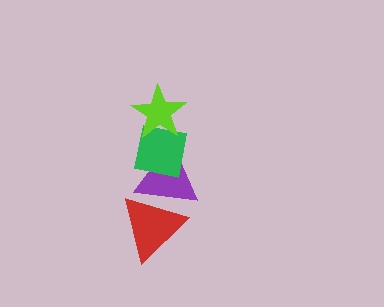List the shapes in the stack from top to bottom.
From top to bottom: the lime star, the green square, the purple triangle, the red triangle.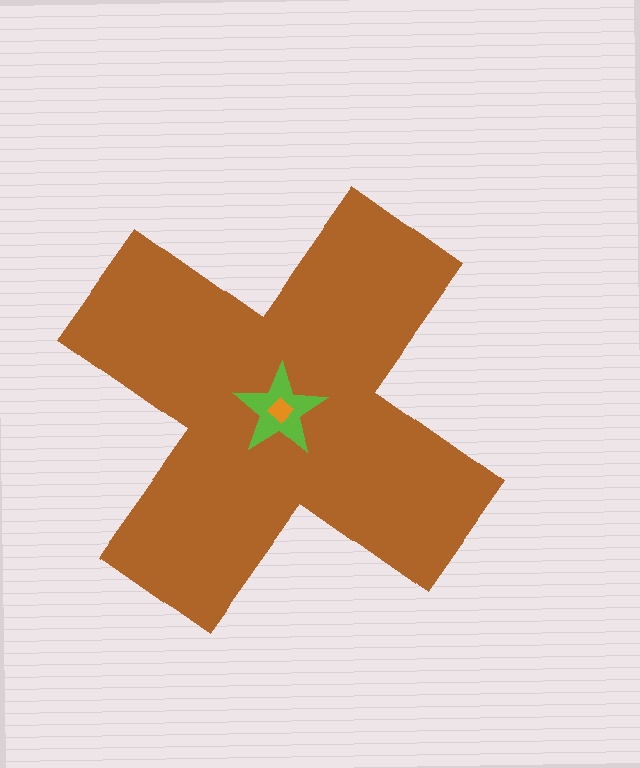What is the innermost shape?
The orange diamond.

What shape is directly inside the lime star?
The orange diamond.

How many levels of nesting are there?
3.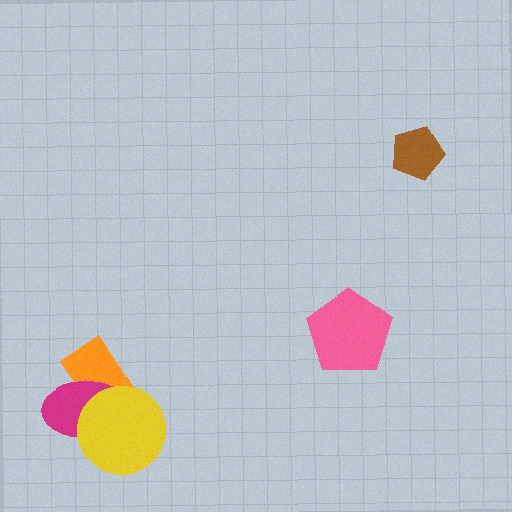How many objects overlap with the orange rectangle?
2 objects overlap with the orange rectangle.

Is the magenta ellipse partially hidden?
Yes, it is partially covered by another shape.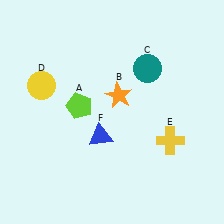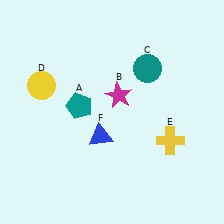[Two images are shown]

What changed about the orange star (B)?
In Image 1, B is orange. In Image 2, it changed to magenta.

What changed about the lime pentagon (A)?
In Image 1, A is lime. In Image 2, it changed to teal.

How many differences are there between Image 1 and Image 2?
There are 2 differences between the two images.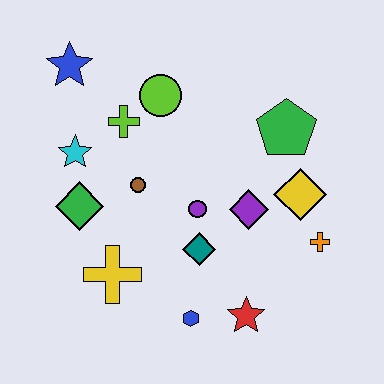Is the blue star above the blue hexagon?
Yes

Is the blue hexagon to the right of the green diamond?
Yes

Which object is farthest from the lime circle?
The red star is farthest from the lime circle.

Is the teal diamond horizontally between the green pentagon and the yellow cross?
Yes